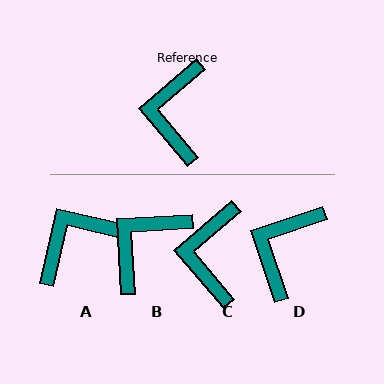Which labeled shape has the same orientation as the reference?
C.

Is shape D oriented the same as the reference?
No, it is off by about 22 degrees.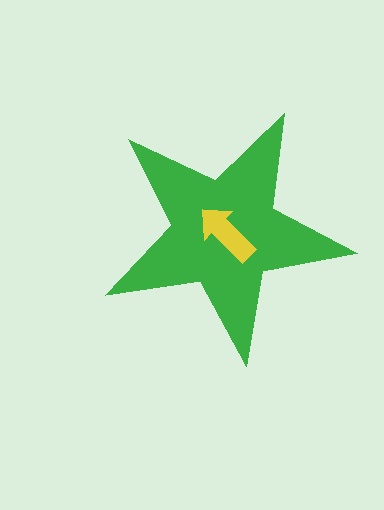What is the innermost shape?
The yellow arrow.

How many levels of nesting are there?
2.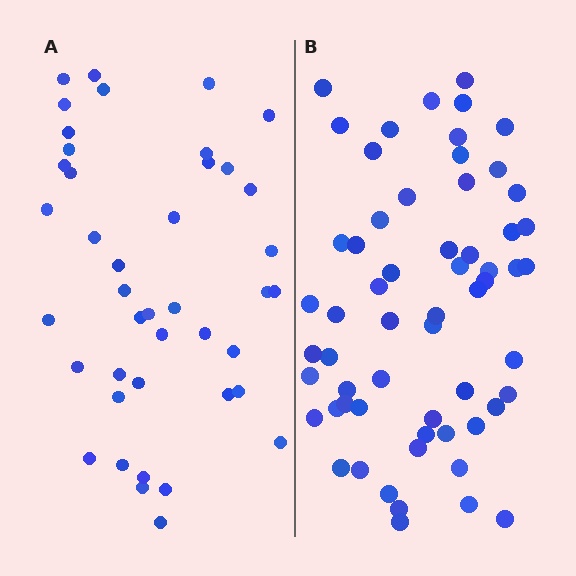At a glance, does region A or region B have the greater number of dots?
Region B (the right region) has more dots.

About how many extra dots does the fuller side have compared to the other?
Region B has approximately 20 more dots than region A.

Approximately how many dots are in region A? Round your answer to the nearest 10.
About 40 dots. (The exact count is 42, which rounds to 40.)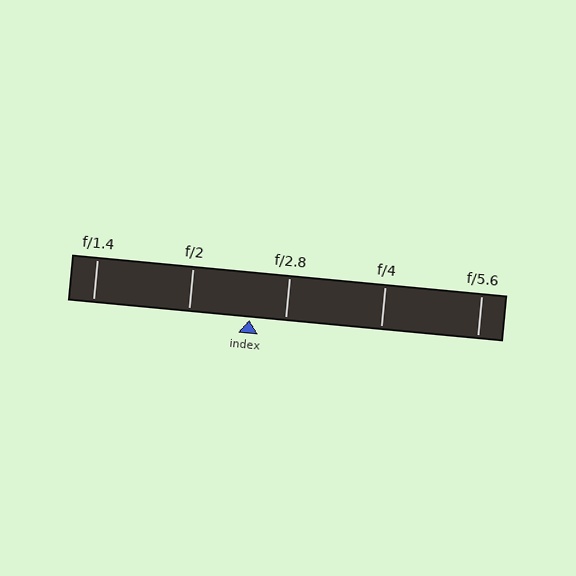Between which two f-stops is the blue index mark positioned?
The index mark is between f/2 and f/2.8.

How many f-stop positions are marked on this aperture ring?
There are 5 f-stop positions marked.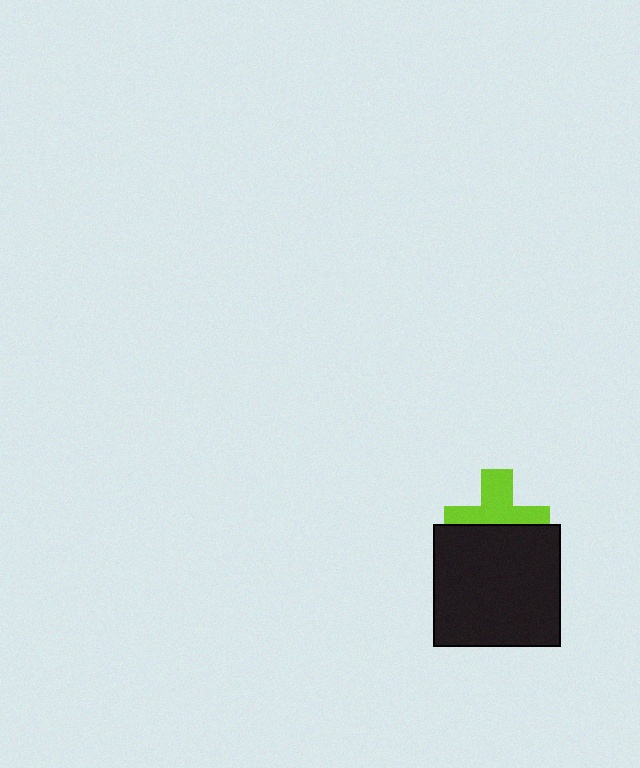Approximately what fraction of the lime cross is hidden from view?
Roughly 48% of the lime cross is hidden behind the black rectangle.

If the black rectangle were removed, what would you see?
You would see the complete lime cross.